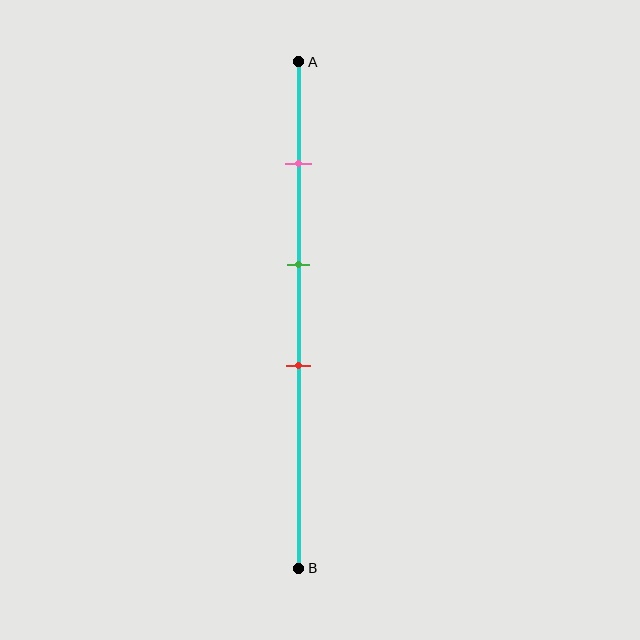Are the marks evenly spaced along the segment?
Yes, the marks are approximately evenly spaced.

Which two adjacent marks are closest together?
The green and red marks are the closest adjacent pair.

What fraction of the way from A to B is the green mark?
The green mark is approximately 40% (0.4) of the way from A to B.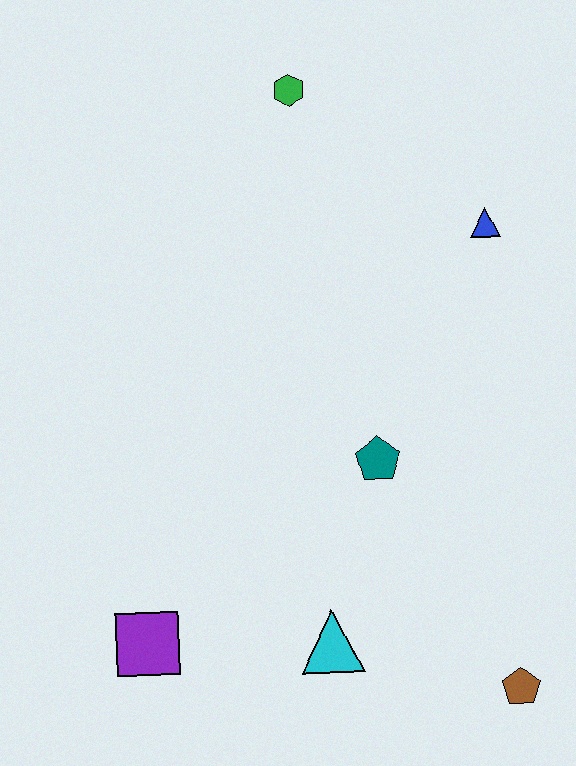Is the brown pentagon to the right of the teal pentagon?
Yes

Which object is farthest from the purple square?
The green hexagon is farthest from the purple square.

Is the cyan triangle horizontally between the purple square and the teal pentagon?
Yes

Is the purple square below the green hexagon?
Yes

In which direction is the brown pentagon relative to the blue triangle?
The brown pentagon is below the blue triangle.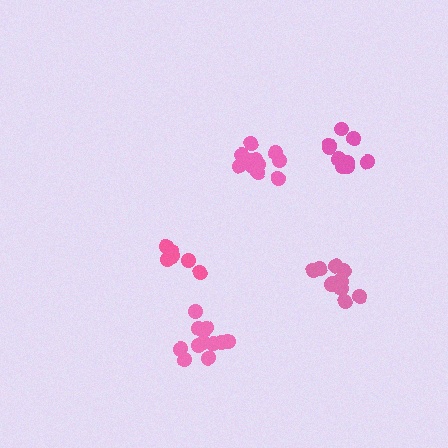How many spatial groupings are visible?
There are 5 spatial groupings.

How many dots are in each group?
Group 1: 11 dots, Group 2: 9 dots, Group 3: 11 dots, Group 4: 11 dots, Group 5: 6 dots (48 total).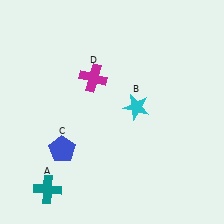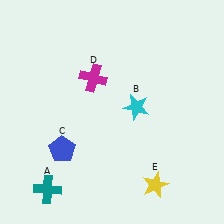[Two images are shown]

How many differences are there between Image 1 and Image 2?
There is 1 difference between the two images.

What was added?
A yellow star (E) was added in Image 2.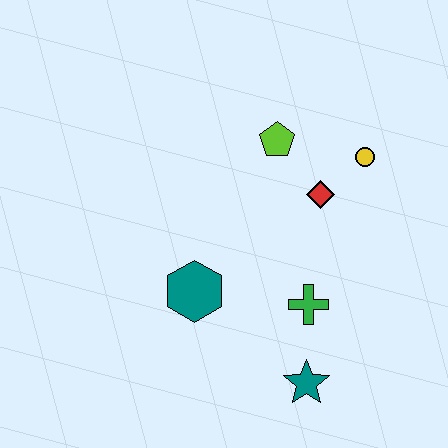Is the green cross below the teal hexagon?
Yes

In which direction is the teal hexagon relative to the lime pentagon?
The teal hexagon is below the lime pentagon.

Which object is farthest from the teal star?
The lime pentagon is farthest from the teal star.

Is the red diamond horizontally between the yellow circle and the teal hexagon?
Yes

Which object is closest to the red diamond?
The yellow circle is closest to the red diamond.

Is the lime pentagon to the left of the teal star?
Yes